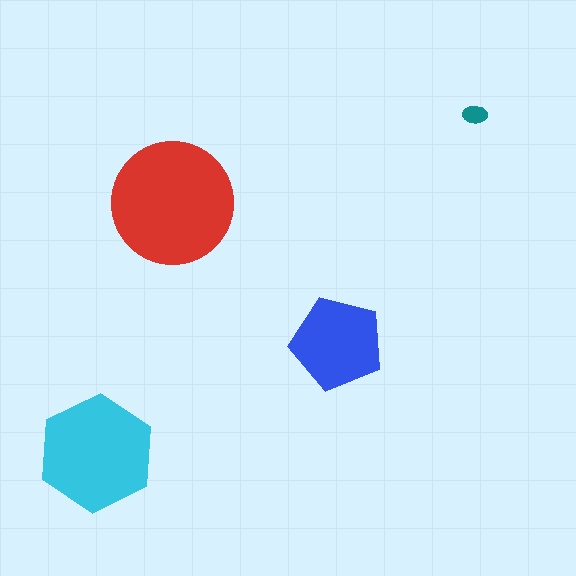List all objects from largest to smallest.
The red circle, the cyan hexagon, the blue pentagon, the teal ellipse.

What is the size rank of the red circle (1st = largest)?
1st.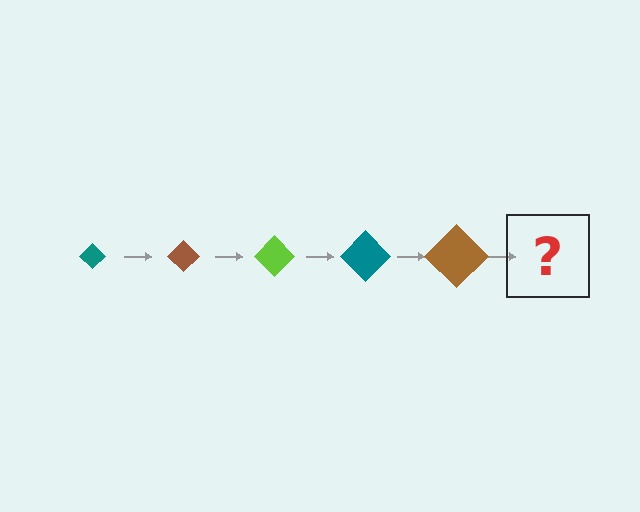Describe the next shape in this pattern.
It should be a lime diamond, larger than the previous one.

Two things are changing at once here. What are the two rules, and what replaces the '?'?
The two rules are that the diamond grows larger each step and the color cycles through teal, brown, and lime. The '?' should be a lime diamond, larger than the previous one.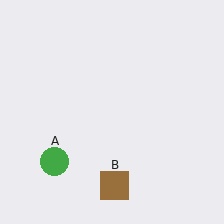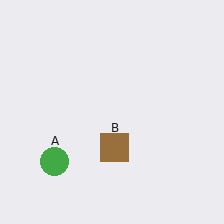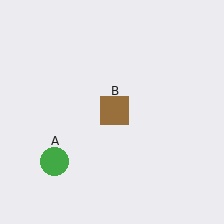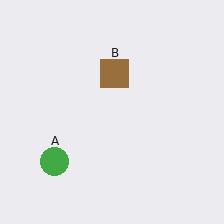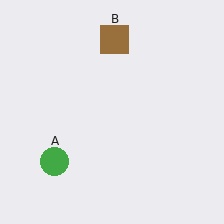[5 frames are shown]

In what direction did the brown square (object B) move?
The brown square (object B) moved up.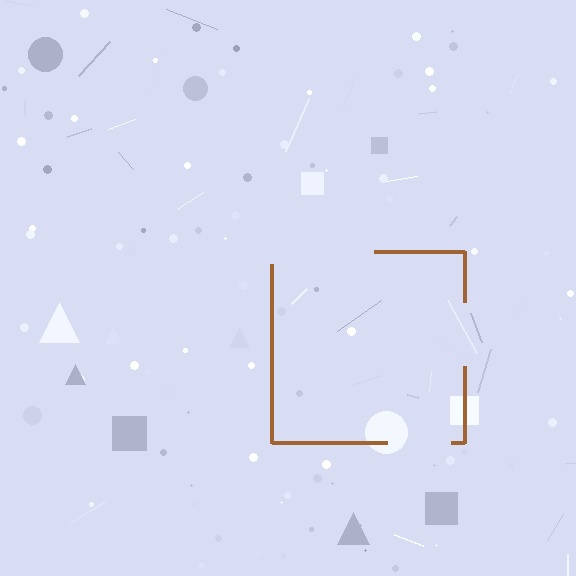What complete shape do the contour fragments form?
The contour fragments form a square.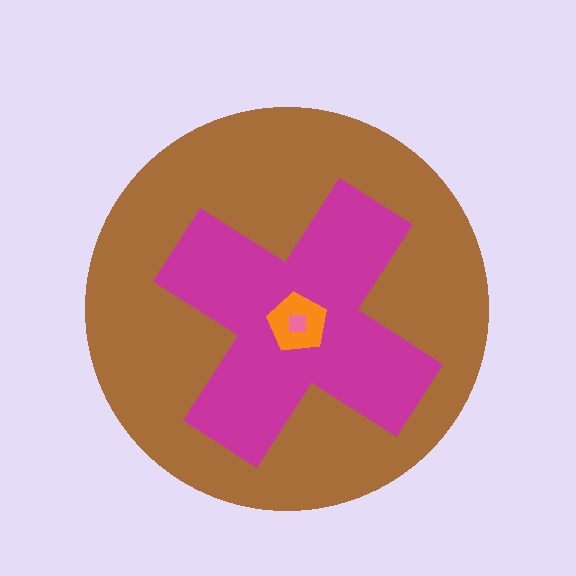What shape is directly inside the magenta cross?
The orange pentagon.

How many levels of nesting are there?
4.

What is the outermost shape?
The brown circle.